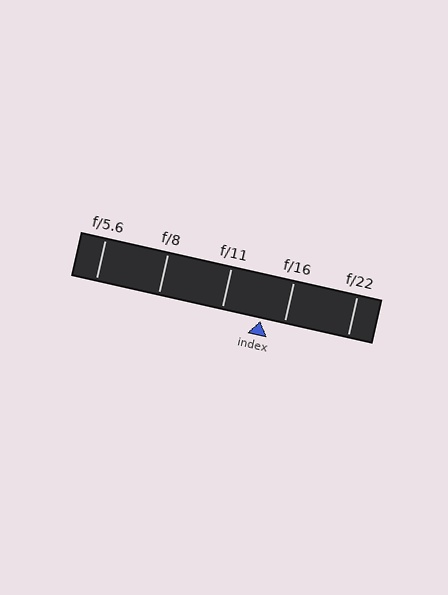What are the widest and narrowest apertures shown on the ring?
The widest aperture shown is f/5.6 and the narrowest is f/22.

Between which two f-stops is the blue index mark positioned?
The index mark is between f/11 and f/16.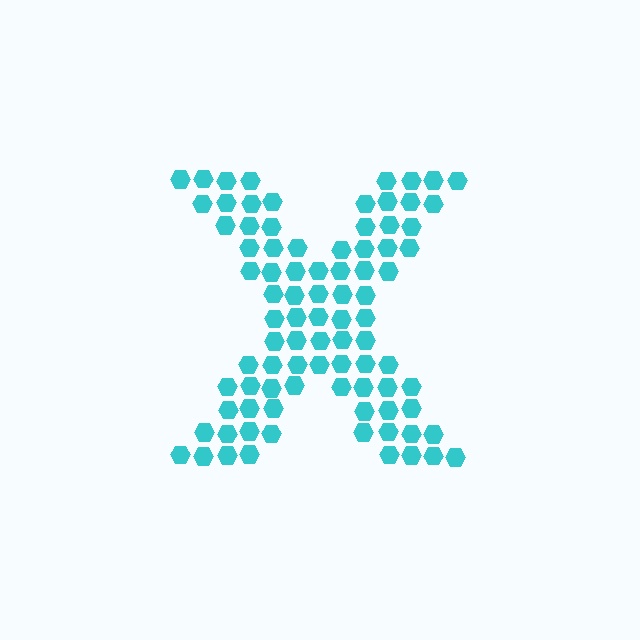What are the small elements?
The small elements are hexagons.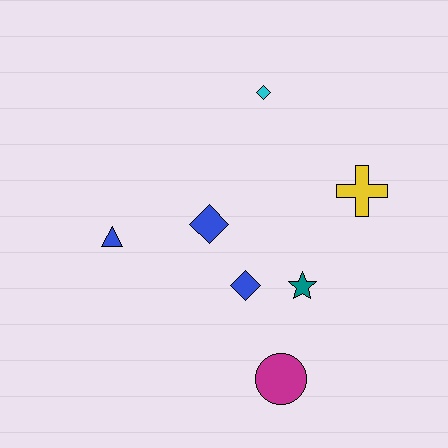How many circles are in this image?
There is 1 circle.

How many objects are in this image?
There are 7 objects.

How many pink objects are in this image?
There are no pink objects.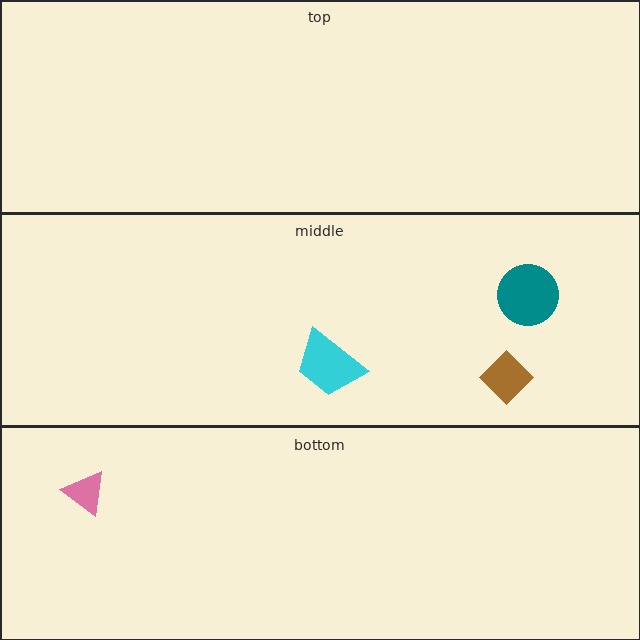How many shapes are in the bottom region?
1.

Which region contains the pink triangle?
The bottom region.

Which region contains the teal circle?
The middle region.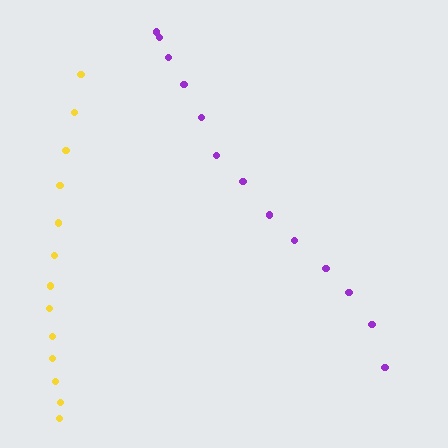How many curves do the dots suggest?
There are 2 distinct paths.